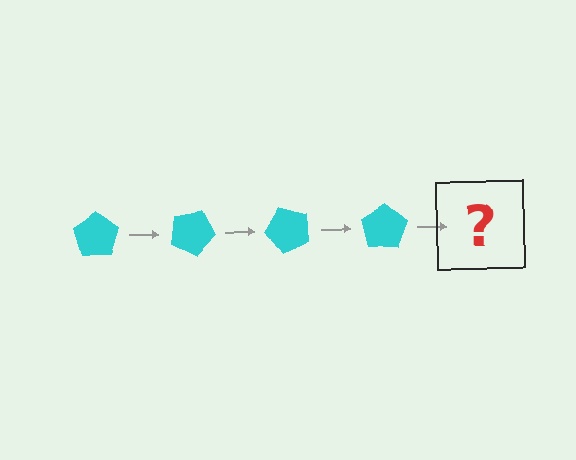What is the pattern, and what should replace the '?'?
The pattern is that the pentagon rotates 25 degrees each step. The '?' should be a cyan pentagon rotated 100 degrees.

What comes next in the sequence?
The next element should be a cyan pentagon rotated 100 degrees.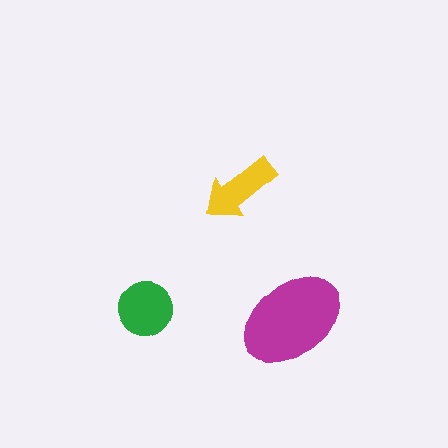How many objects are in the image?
There are 3 objects in the image.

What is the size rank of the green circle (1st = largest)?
2nd.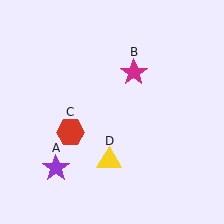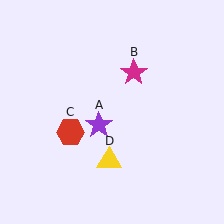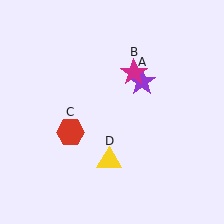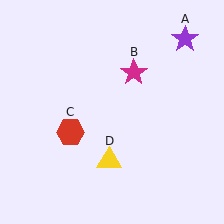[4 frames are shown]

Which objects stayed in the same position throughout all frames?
Magenta star (object B) and red hexagon (object C) and yellow triangle (object D) remained stationary.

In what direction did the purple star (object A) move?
The purple star (object A) moved up and to the right.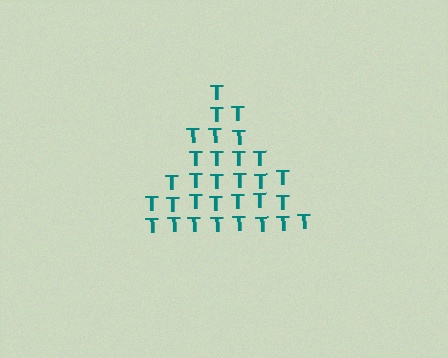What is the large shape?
The large shape is a triangle.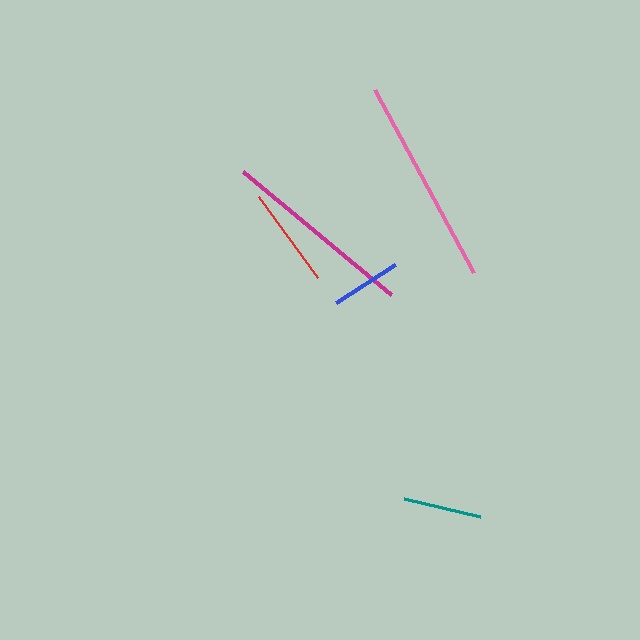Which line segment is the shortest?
The blue line is the shortest at approximately 70 pixels.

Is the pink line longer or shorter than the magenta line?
The pink line is longer than the magenta line.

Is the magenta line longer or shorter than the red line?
The magenta line is longer than the red line.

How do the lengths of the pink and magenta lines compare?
The pink and magenta lines are approximately the same length.